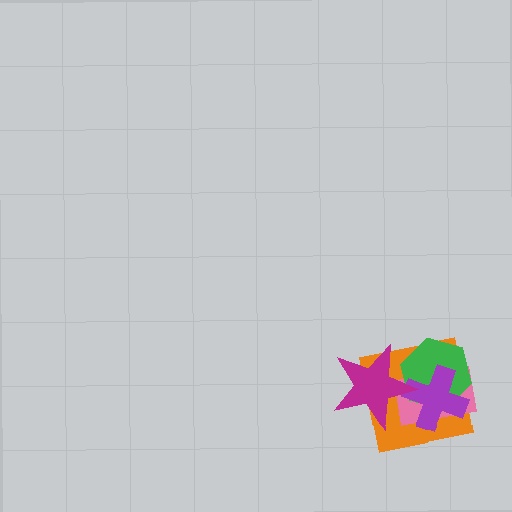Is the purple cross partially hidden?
Yes, it is partially covered by another shape.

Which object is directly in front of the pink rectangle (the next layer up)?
The green hexagon is directly in front of the pink rectangle.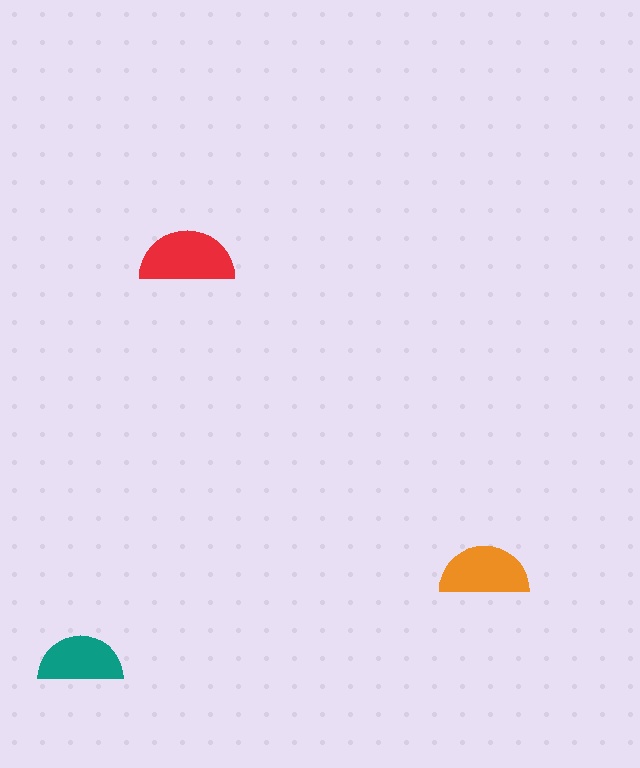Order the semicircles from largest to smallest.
the red one, the orange one, the teal one.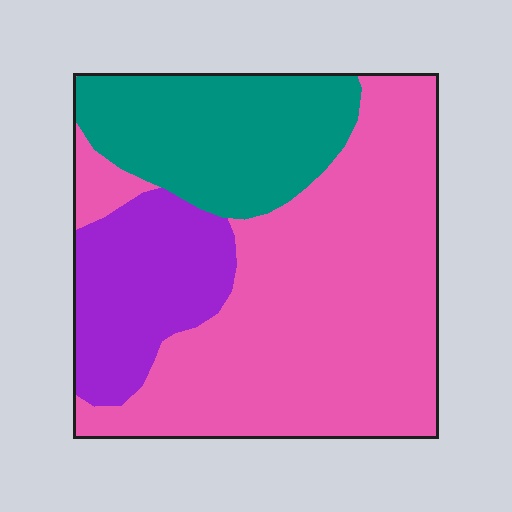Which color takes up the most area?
Pink, at roughly 60%.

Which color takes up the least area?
Purple, at roughly 20%.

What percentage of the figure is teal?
Teal takes up between a sixth and a third of the figure.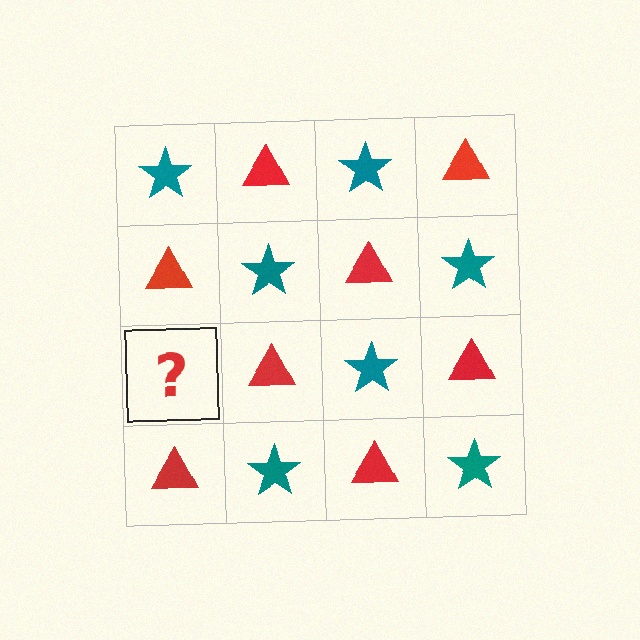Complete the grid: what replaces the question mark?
The question mark should be replaced with a teal star.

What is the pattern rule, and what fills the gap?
The rule is that it alternates teal star and red triangle in a checkerboard pattern. The gap should be filled with a teal star.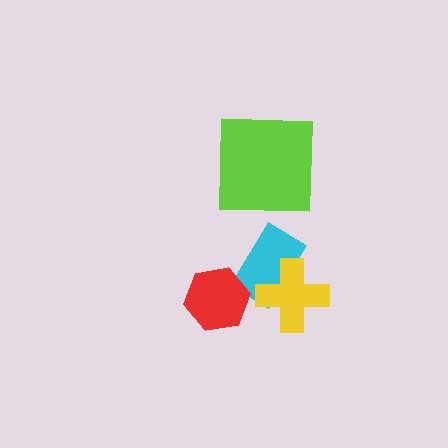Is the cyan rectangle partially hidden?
Yes, it is partially covered by another shape.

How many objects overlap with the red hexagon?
1 object overlaps with the red hexagon.